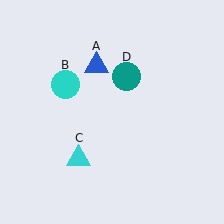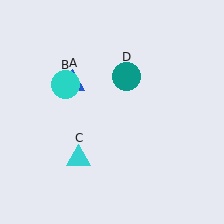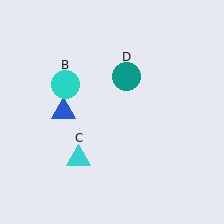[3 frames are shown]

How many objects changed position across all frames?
1 object changed position: blue triangle (object A).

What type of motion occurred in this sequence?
The blue triangle (object A) rotated counterclockwise around the center of the scene.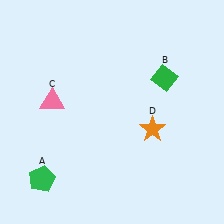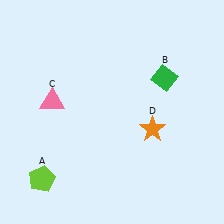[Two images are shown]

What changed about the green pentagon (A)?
In Image 1, A is green. In Image 2, it changed to lime.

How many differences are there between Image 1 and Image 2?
There is 1 difference between the two images.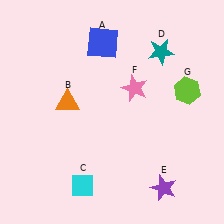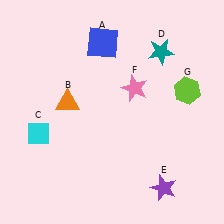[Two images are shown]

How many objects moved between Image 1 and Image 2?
1 object moved between the two images.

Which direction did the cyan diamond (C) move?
The cyan diamond (C) moved up.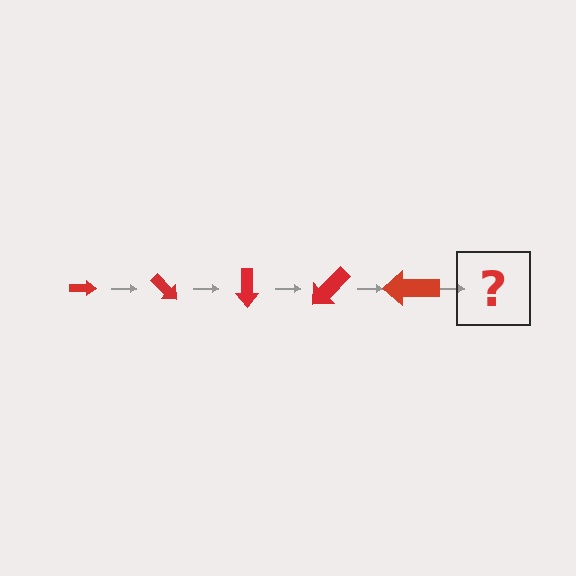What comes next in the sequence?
The next element should be an arrow, larger than the previous one and rotated 225 degrees from the start.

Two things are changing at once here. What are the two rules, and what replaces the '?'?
The two rules are that the arrow grows larger each step and it rotates 45 degrees each step. The '?' should be an arrow, larger than the previous one and rotated 225 degrees from the start.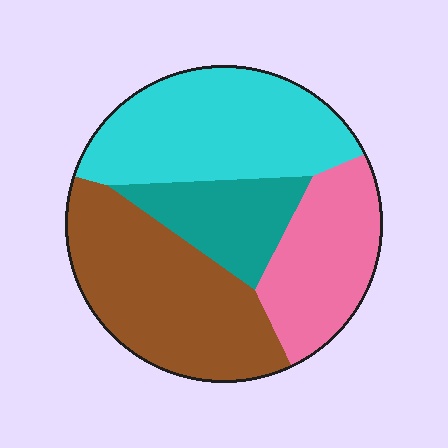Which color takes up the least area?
Teal, at roughly 15%.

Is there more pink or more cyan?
Cyan.